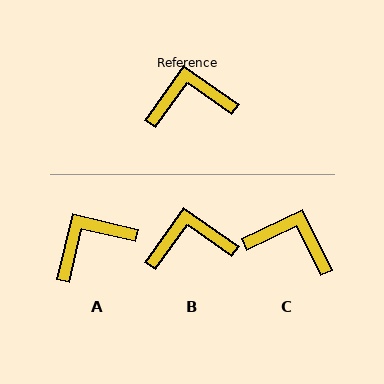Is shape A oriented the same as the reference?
No, it is off by about 22 degrees.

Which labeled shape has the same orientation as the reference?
B.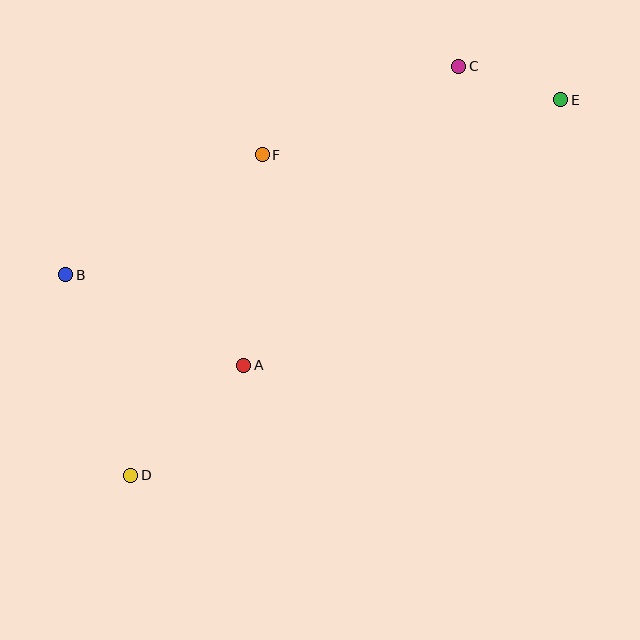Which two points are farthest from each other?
Points D and E are farthest from each other.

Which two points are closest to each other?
Points C and E are closest to each other.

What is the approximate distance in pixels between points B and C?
The distance between B and C is approximately 445 pixels.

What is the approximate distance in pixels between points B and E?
The distance between B and E is approximately 525 pixels.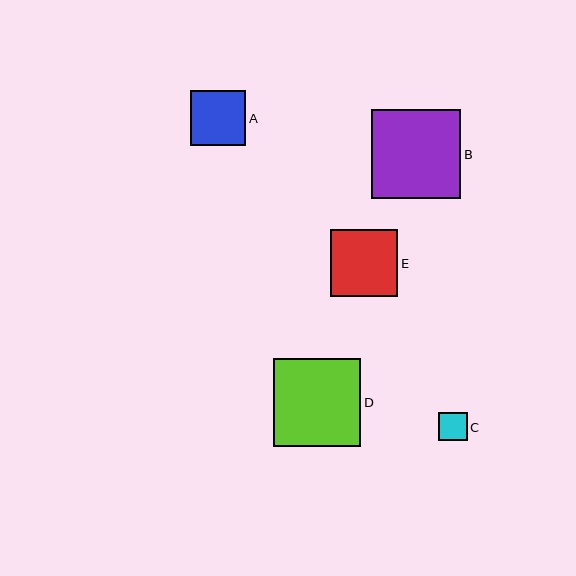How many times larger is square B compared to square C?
Square B is approximately 3.1 times the size of square C.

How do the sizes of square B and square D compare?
Square B and square D are approximately the same size.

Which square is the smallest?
Square C is the smallest with a size of approximately 29 pixels.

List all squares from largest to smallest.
From largest to smallest: B, D, E, A, C.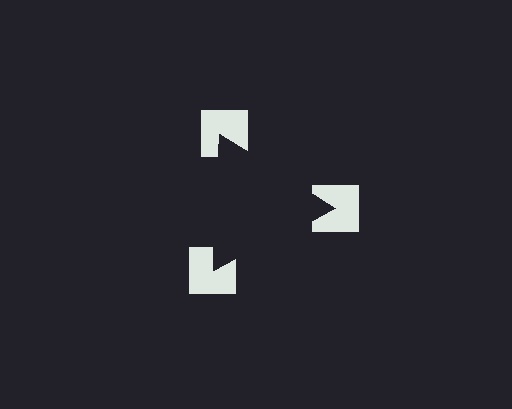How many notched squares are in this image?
There are 3 — one at each vertex of the illusory triangle.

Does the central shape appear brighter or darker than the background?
It typically appears slightly darker than the background, even though no actual brightness change is drawn.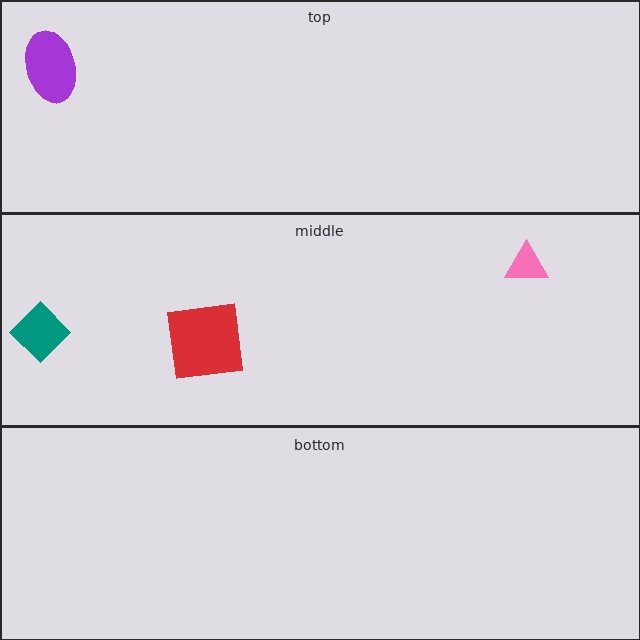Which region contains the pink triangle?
The middle region.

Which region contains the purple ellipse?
The top region.